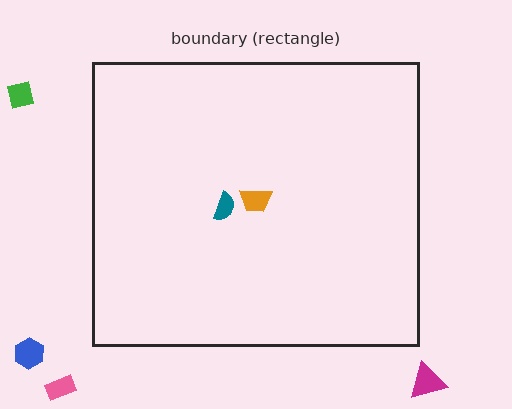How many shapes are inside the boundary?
2 inside, 4 outside.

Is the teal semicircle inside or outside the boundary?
Inside.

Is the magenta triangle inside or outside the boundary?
Outside.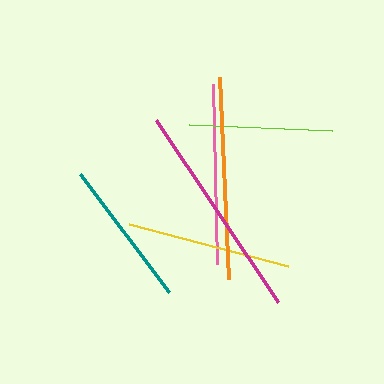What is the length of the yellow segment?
The yellow segment is approximately 165 pixels long.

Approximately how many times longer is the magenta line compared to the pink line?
The magenta line is approximately 1.2 times the length of the pink line.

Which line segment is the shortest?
The lime line is the shortest at approximately 142 pixels.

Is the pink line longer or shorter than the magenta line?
The magenta line is longer than the pink line.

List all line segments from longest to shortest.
From longest to shortest: magenta, orange, pink, yellow, teal, lime.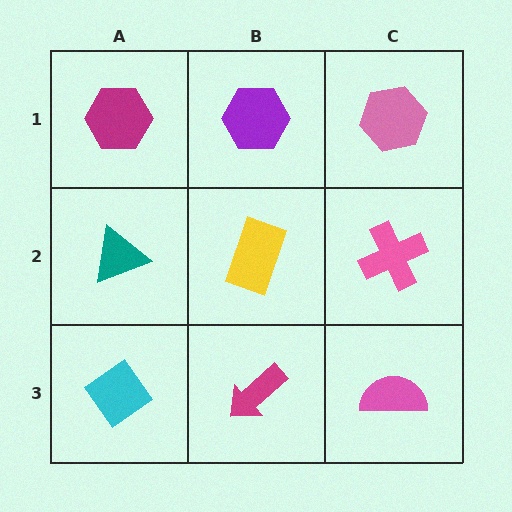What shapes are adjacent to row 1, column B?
A yellow rectangle (row 2, column B), a magenta hexagon (row 1, column A), a pink hexagon (row 1, column C).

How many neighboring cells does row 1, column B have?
3.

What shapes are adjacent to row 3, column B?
A yellow rectangle (row 2, column B), a cyan diamond (row 3, column A), a pink semicircle (row 3, column C).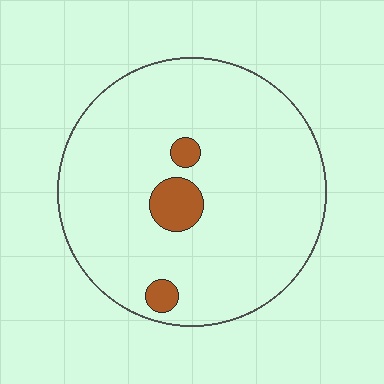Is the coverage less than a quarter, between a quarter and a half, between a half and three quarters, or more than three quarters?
Less than a quarter.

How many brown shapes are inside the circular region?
3.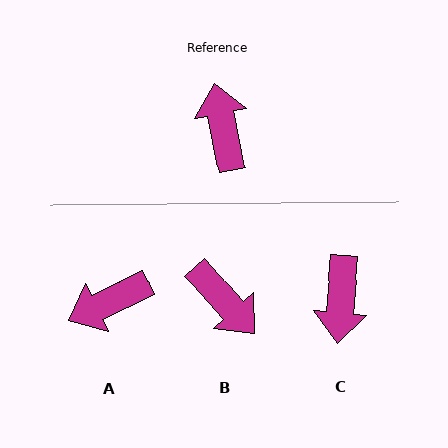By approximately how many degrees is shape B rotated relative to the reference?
Approximately 150 degrees clockwise.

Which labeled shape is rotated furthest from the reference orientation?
C, about 164 degrees away.